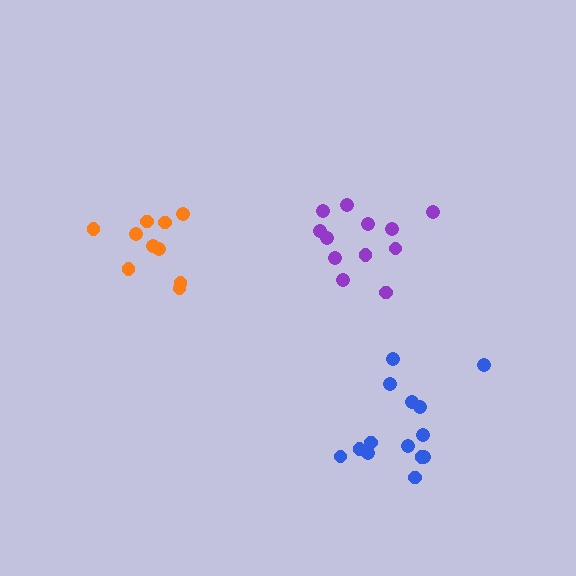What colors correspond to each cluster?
The clusters are colored: orange, purple, blue.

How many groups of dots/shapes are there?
There are 3 groups.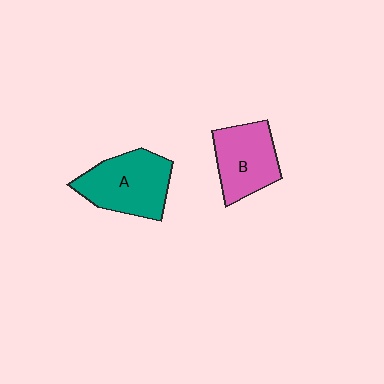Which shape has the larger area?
Shape A (teal).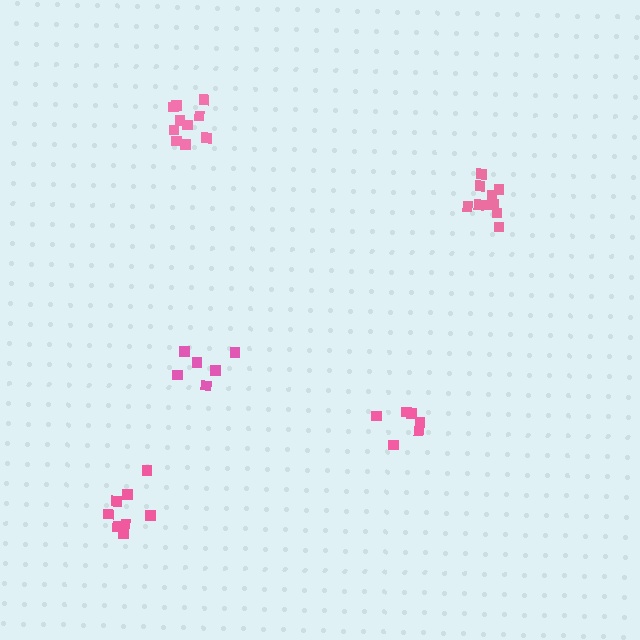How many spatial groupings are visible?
There are 5 spatial groupings.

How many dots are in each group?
Group 1: 6 dots, Group 2: 6 dots, Group 3: 8 dots, Group 4: 10 dots, Group 5: 10 dots (40 total).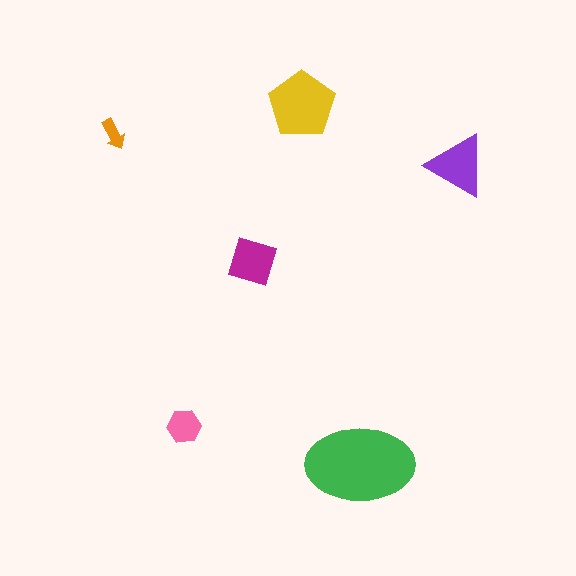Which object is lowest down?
The green ellipse is bottommost.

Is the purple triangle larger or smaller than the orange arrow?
Larger.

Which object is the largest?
The green ellipse.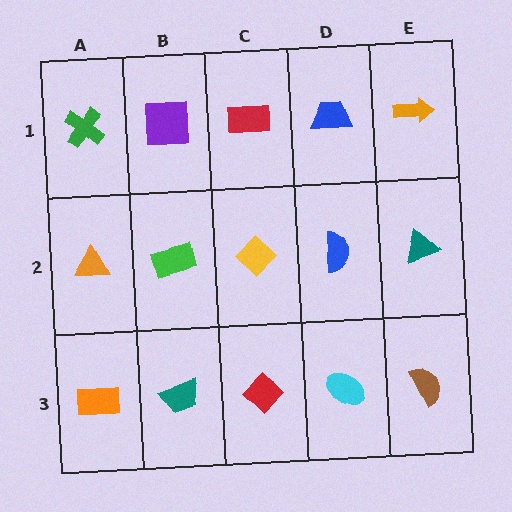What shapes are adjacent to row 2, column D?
A blue trapezoid (row 1, column D), a cyan ellipse (row 3, column D), a yellow diamond (row 2, column C), a teal triangle (row 2, column E).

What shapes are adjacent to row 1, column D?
A blue semicircle (row 2, column D), a red rectangle (row 1, column C), an orange arrow (row 1, column E).